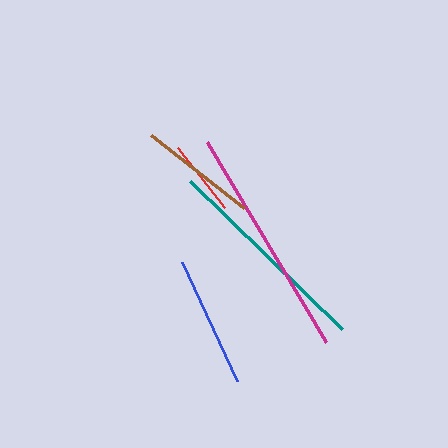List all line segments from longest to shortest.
From longest to shortest: magenta, teal, blue, brown, red.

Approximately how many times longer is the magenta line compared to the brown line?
The magenta line is approximately 2.0 times the length of the brown line.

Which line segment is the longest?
The magenta line is the longest at approximately 233 pixels.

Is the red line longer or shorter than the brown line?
The brown line is longer than the red line.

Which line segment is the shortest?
The red line is the shortest at approximately 76 pixels.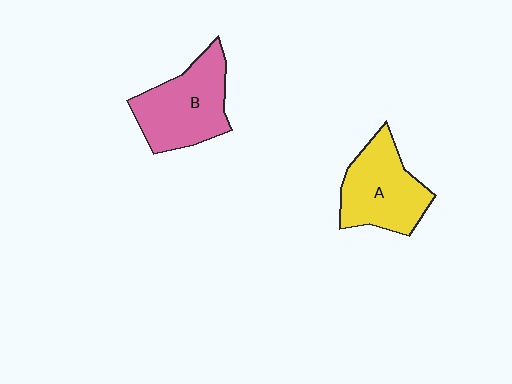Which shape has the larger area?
Shape B (pink).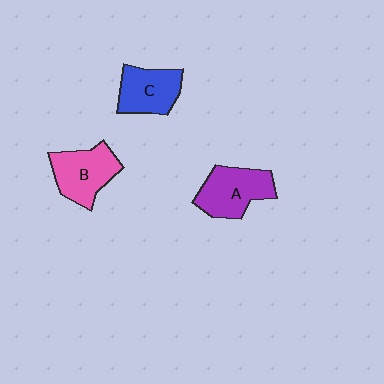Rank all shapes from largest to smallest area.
From largest to smallest: A (purple), B (pink), C (blue).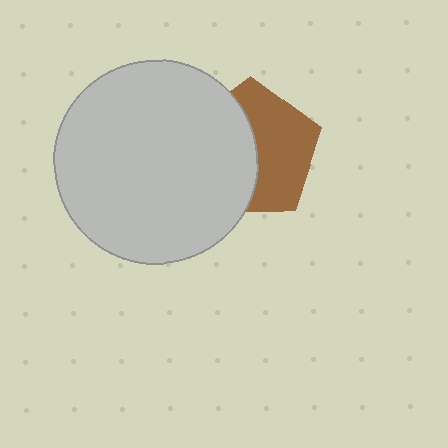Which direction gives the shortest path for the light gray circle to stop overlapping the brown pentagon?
Moving left gives the shortest separation.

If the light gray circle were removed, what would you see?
You would see the complete brown pentagon.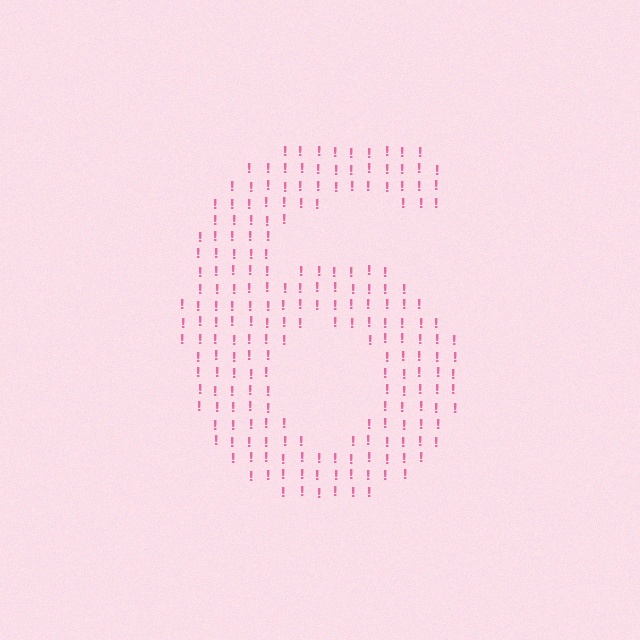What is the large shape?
The large shape is the digit 6.